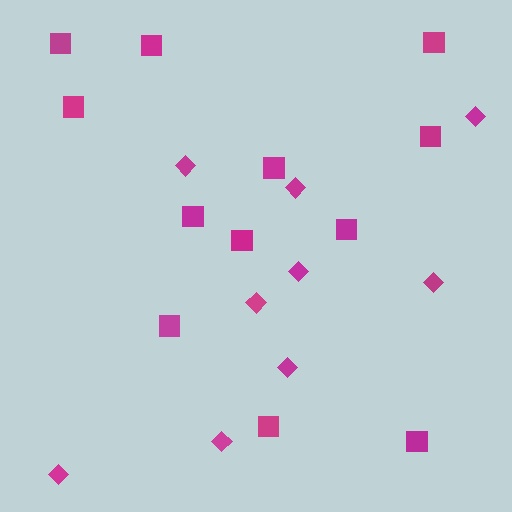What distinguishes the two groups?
There are 2 groups: one group of diamonds (9) and one group of squares (12).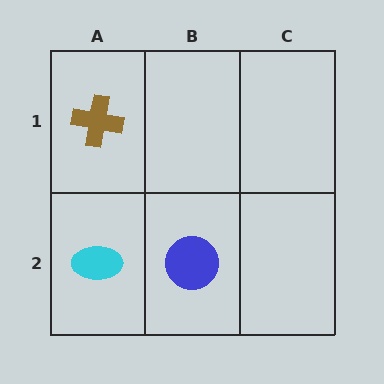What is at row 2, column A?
A cyan ellipse.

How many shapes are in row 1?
1 shape.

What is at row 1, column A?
A brown cross.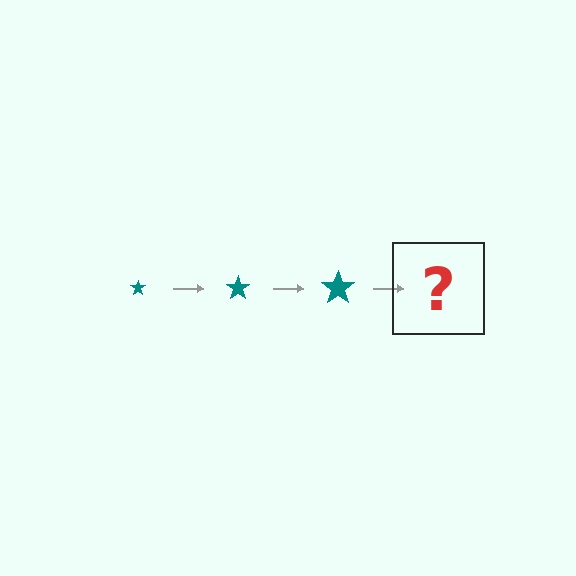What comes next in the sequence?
The next element should be a teal star, larger than the previous one.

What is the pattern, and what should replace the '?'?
The pattern is that the star gets progressively larger each step. The '?' should be a teal star, larger than the previous one.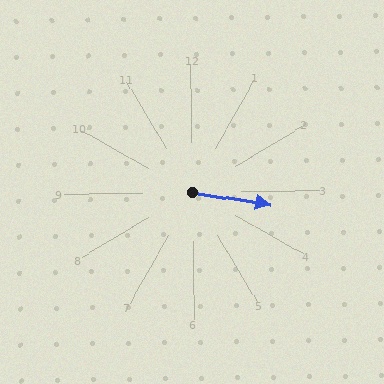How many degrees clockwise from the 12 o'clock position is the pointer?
Approximately 100 degrees.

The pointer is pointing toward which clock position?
Roughly 3 o'clock.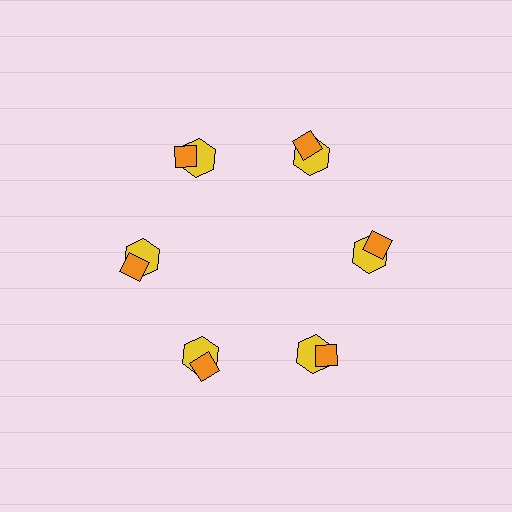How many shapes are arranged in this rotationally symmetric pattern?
There are 12 shapes, arranged in 6 groups of 2.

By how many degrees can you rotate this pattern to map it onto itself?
The pattern maps onto itself every 60 degrees of rotation.